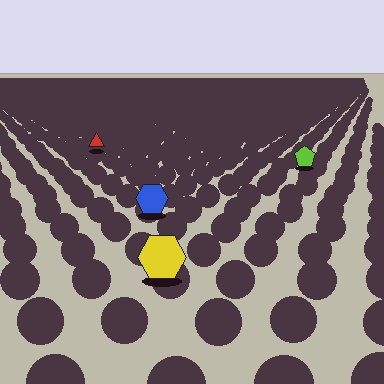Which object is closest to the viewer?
The yellow hexagon is closest. The texture marks near it are larger and more spread out.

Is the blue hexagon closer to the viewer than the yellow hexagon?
No. The yellow hexagon is closer — you can tell from the texture gradient: the ground texture is coarser near it.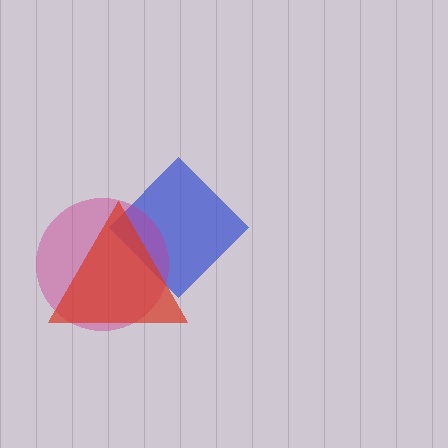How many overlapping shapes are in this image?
There are 3 overlapping shapes in the image.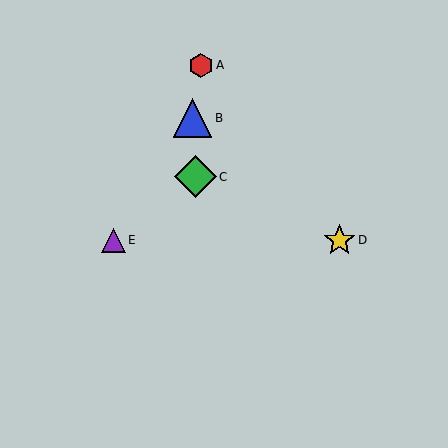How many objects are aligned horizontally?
2 objects (D, E) are aligned horizontally.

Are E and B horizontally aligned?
No, E is at y≈240 and B is at y≈118.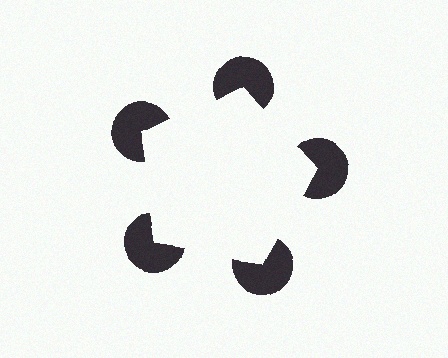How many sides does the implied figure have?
5 sides.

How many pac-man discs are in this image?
There are 5 — one at each vertex of the illusory pentagon.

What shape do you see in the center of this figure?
An illusory pentagon — its edges are inferred from the aligned wedge cuts in the pac-man discs, not physically drawn.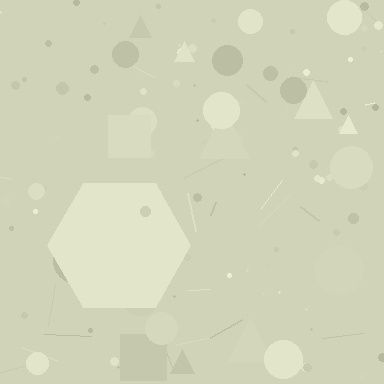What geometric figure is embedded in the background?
A hexagon is embedded in the background.